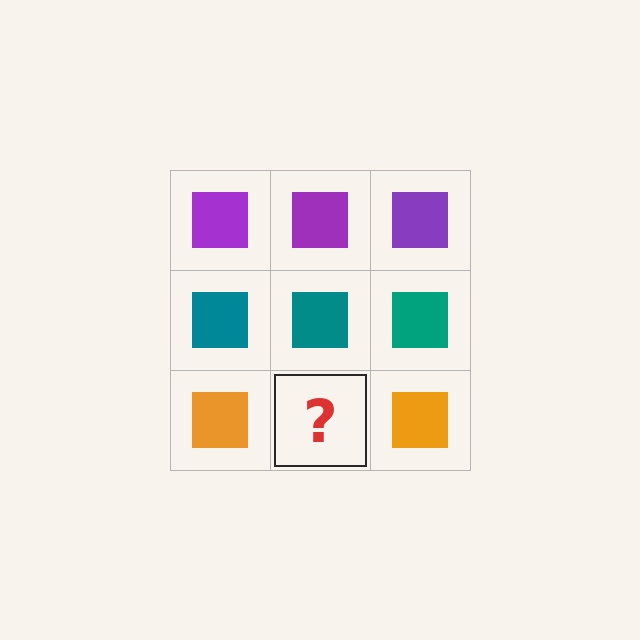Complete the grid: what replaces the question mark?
The question mark should be replaced with an orange square.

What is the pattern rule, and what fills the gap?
The rule is that each row has a consistent color. The gap should be filled with an orange square.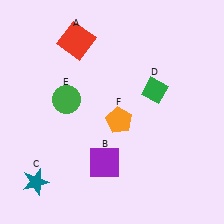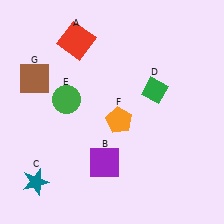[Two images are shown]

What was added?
A brown square (G) was added in Image 2.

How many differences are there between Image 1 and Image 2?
There is 1 difference between the two images.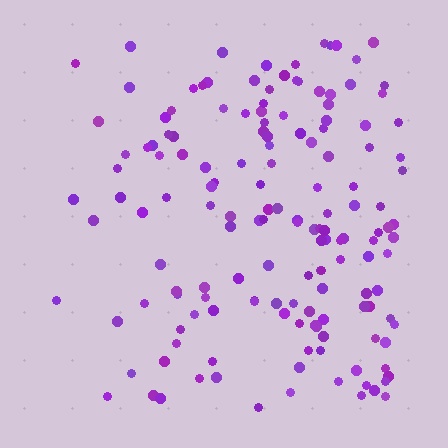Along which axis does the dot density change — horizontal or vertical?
Horizontal.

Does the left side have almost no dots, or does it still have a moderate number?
Still a moderate number, just noticeably fewer than the right.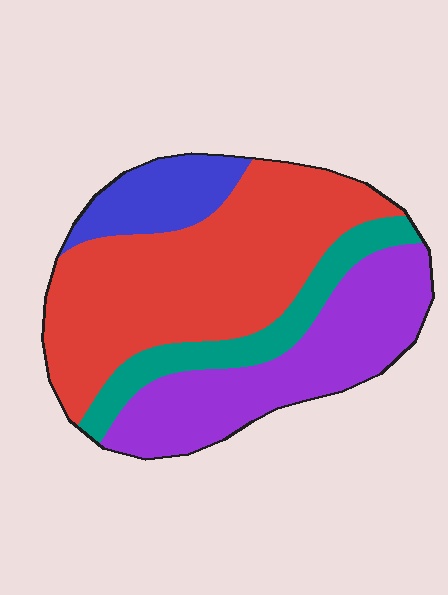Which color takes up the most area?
Red, at roughly 45%.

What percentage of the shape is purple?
Purple covers roughly 30% of the shape.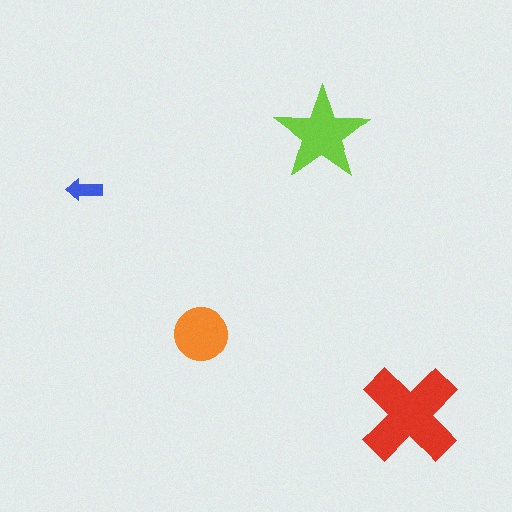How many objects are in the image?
There are 4 objects in the image.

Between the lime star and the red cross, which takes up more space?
The red cross.